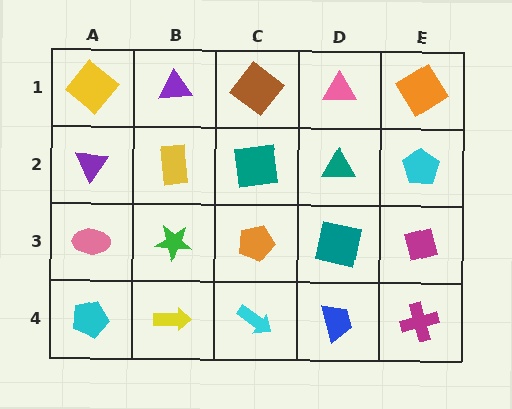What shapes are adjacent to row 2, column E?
An orange diamond (row 1, column E), a magenta diamond (row 3, column E), a teal triangle (row 2, column D).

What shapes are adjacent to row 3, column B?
A yellow rectangle (row 2, column B), a yellow arrow (row 4, column B), a pink ellipse (row 3, column A), an orange pentagon (row 3, column C).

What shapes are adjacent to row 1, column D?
A teal triangle (row 2, column D), a brown diamond (row 1, column C), an orange diamond (row 1, column E).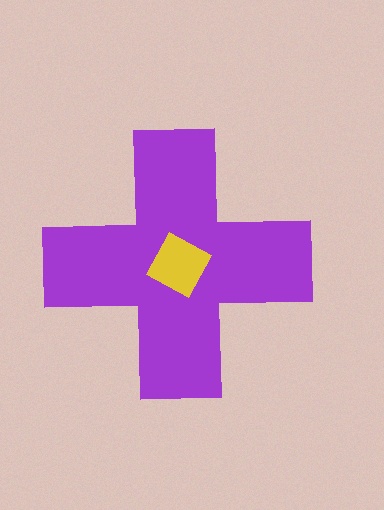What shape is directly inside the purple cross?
The yellow square.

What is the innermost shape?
The yellow square.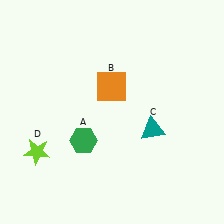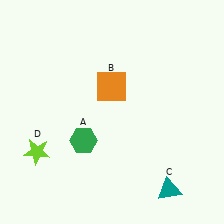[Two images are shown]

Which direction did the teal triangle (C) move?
The teal triangle (C) moved down.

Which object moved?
The teal triangle (C) moved down.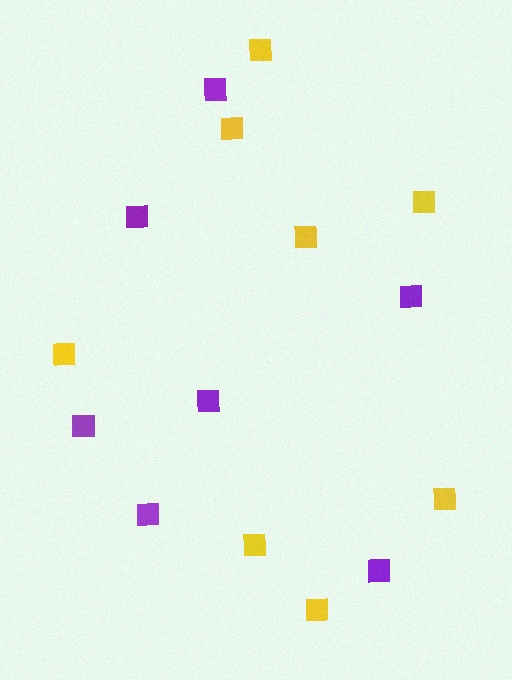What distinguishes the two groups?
There are 2 groups: one group of yellow squares (8) and one group of purple squares (7).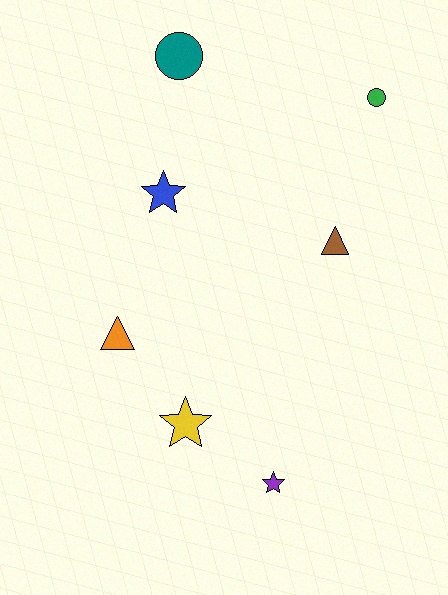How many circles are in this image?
There are 2 circles.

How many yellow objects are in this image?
There is 1 yellow object.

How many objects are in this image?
There are 7 objects.